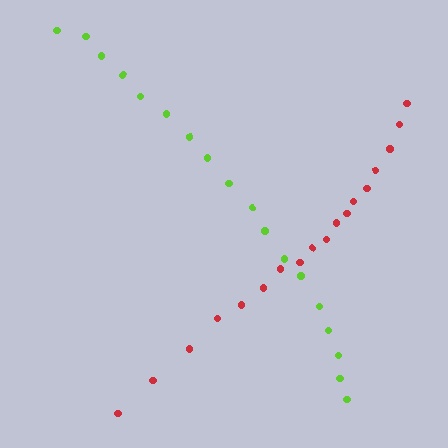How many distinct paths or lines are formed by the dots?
There are 2 distinct paths.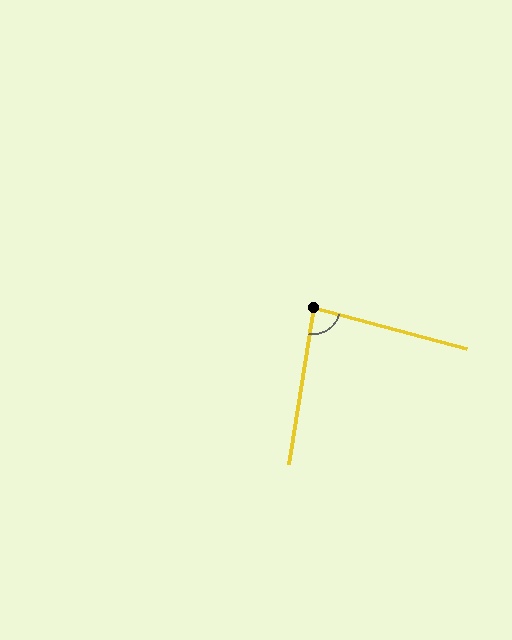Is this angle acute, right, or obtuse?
It is acute.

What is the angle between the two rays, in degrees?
Approximately 84 degrees.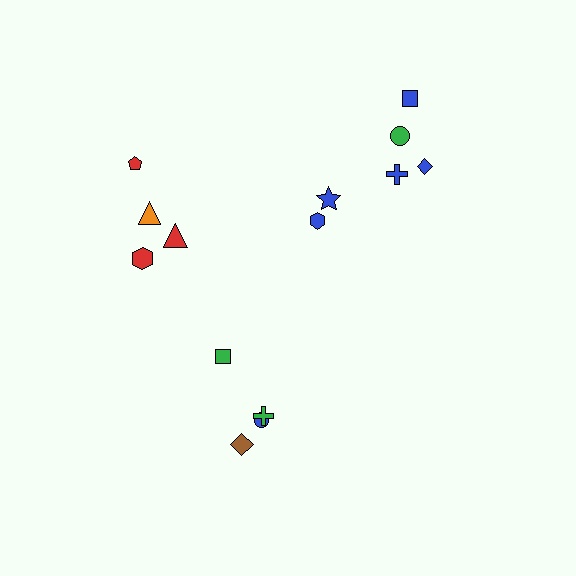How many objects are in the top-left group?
There are 4 objects.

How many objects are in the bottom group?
There are 4 objects.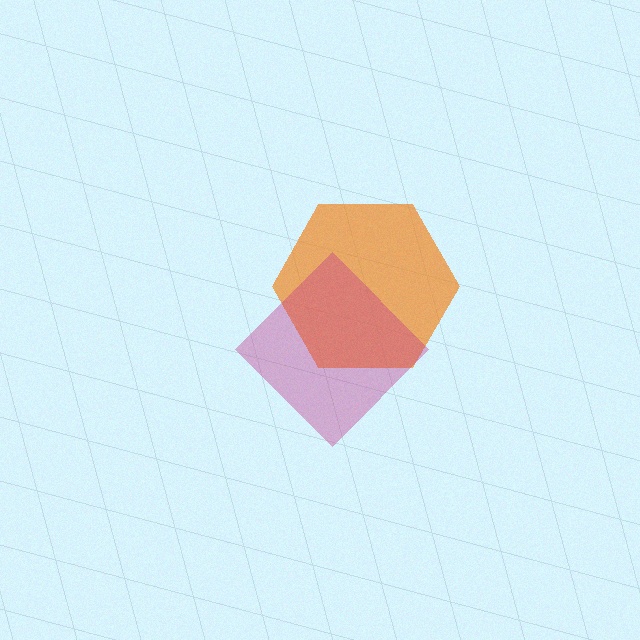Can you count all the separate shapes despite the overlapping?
Yes, there are 2 separate shapes.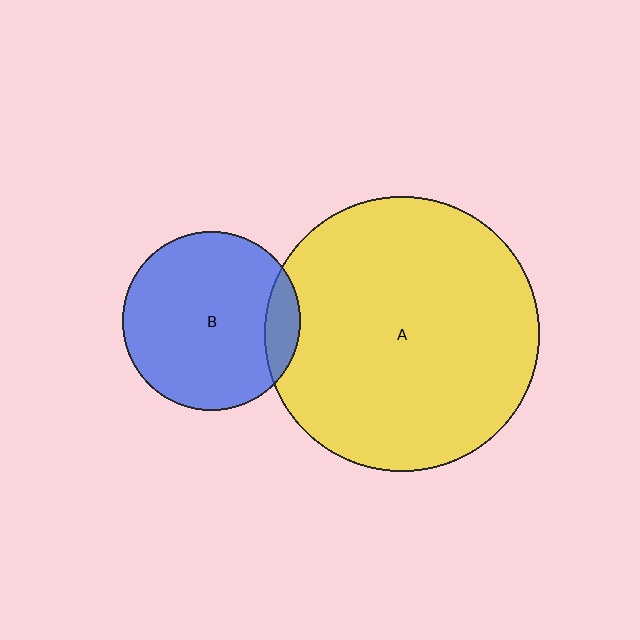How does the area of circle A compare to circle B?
Approximately 2.4 times.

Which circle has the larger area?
Circle A (yellow).